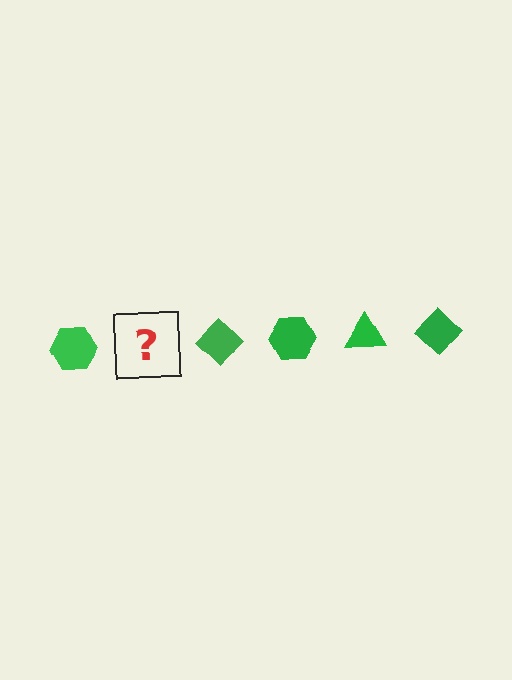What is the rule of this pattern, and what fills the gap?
The rule is that the pattern cycles through hexagon, triangle, diamond shapes in green. The gap should be filled with a green triangle.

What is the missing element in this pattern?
The missing element is a green triangle.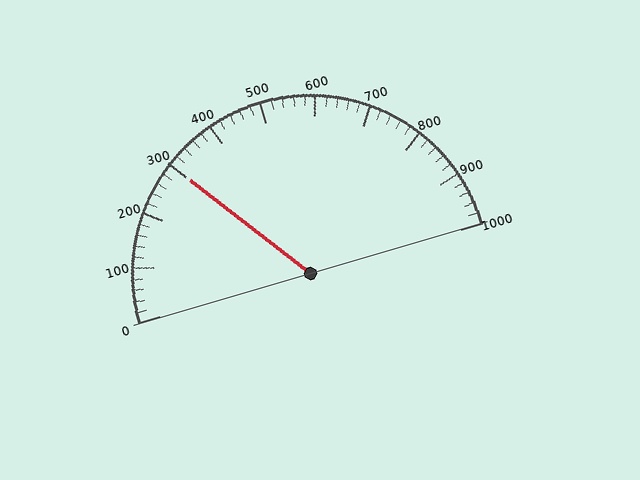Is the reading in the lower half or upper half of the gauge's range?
The reading is in the lower half of the range (0 to 1000).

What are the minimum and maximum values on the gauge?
The gauge ranges from 0 to 1000.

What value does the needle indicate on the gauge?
The needle indicates approximately 300.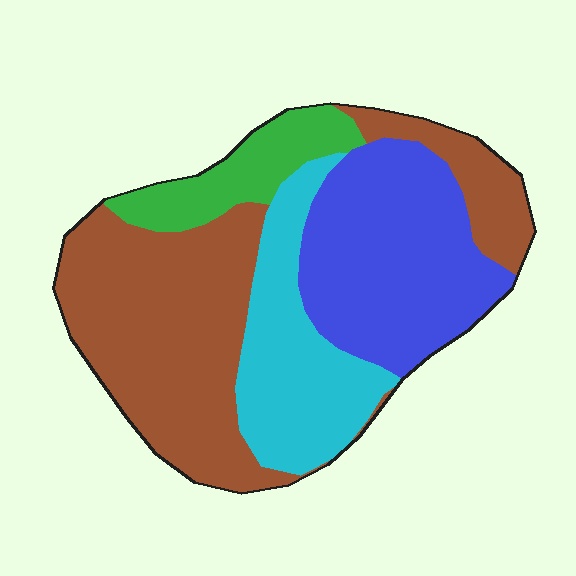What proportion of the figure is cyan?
Cyan covers roughly 20% of the figure.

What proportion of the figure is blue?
Blue takes up about one quarter (1/4) of the figure.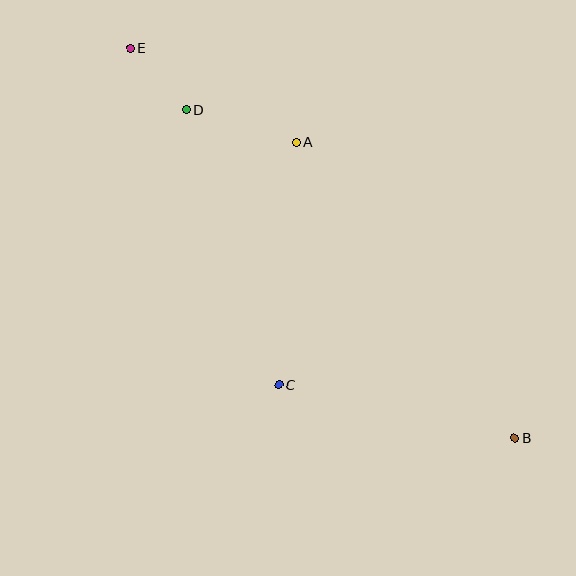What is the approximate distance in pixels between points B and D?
The distance between B and D is approximately 464 pixels.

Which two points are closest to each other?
Points D and E are closest to each other.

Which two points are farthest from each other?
Points B and E are farthest from each other.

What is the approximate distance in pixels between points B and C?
The distance between B and C is approximately 242 pixels.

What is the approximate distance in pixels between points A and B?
The distance between A and B is approximately 367 pixels.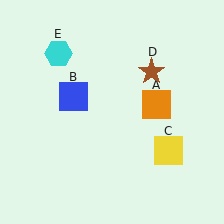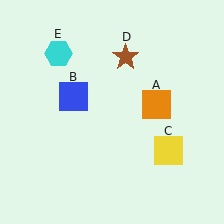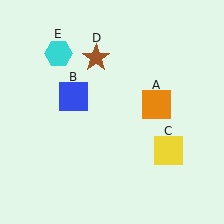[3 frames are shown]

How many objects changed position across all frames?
1 object changed position: brown star (object D).